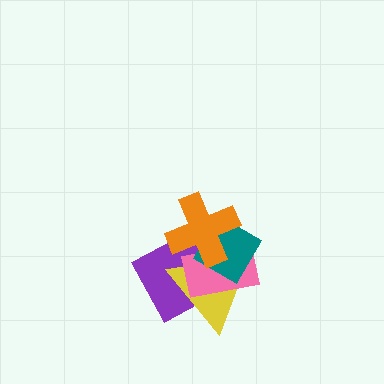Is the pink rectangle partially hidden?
Yes, it is partially covered by another shape.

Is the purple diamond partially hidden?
Yes, it is partially covered by another shape.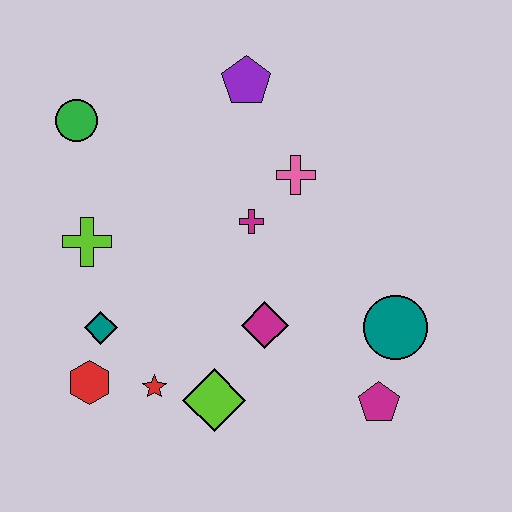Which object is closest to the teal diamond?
The red hexagon is closest to the teal diamond.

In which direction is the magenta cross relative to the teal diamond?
The magenta cross is to the right of the teal diamond.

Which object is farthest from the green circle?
The magenta pentagon is farthest from the green circle.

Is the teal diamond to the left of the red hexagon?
No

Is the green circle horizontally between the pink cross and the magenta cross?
No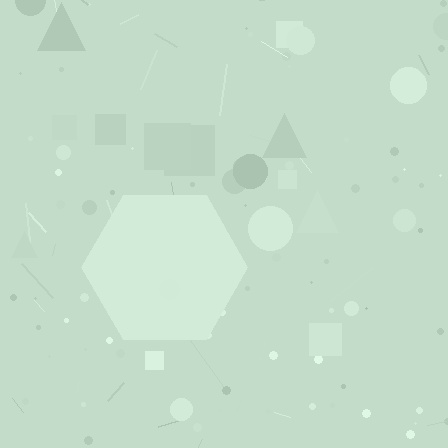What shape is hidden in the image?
A hexagon is hidden in the image.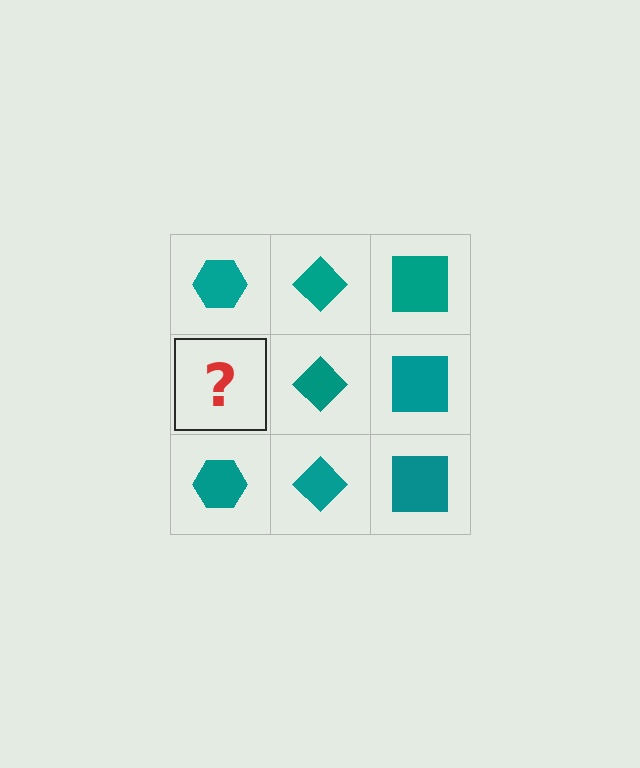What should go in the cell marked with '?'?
The missing cell should contain a teal hexagon.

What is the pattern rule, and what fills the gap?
The rule is that each column has a consistent shape. The gap should be filled with a teal hexagon.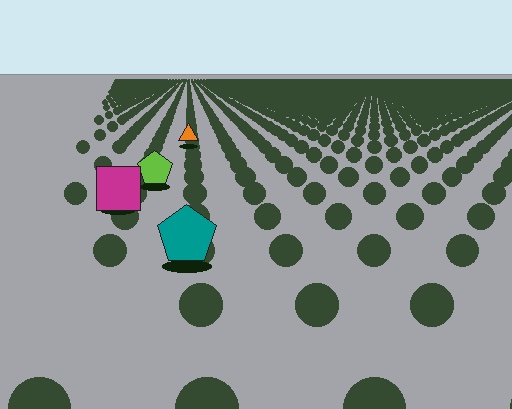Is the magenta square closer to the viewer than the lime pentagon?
Yes. The magenta square is closer — you can tell from the texture gradient: the ground texture is coarser near it.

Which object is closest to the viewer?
The teal pentagon is closest. The texture marks near it are larger and more spread out.